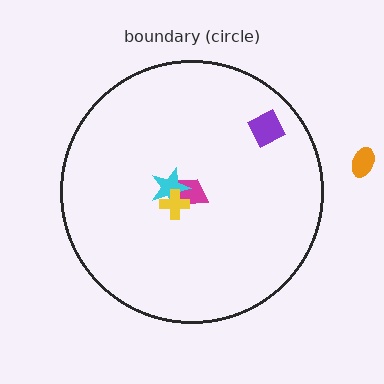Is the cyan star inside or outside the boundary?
Inside.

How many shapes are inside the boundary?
4 inside, 1 outside.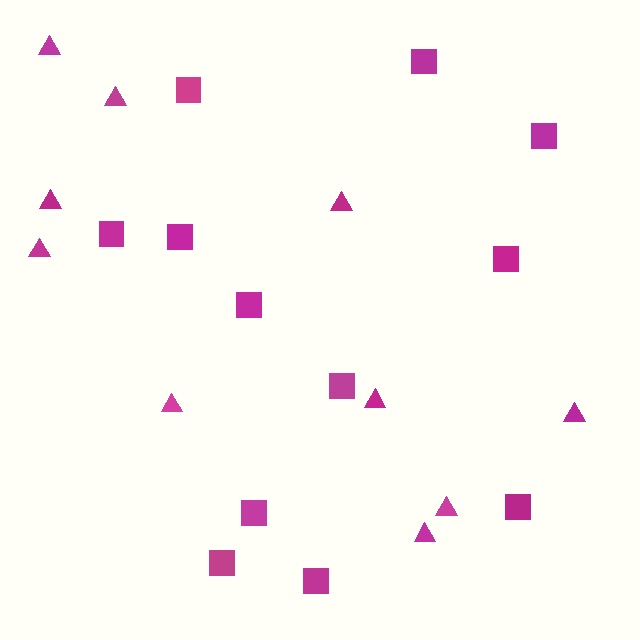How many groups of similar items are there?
There are 2 groups: one group of squares (12) and one group of triangles (10).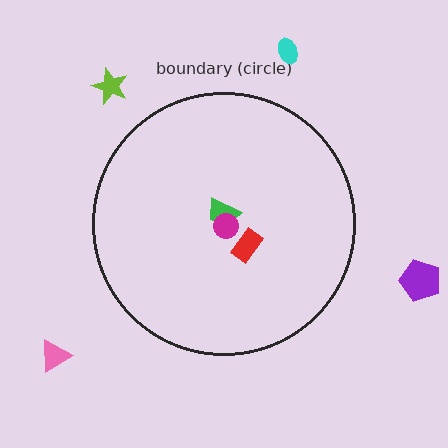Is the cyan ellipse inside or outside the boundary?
Outside.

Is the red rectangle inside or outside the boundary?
Inside.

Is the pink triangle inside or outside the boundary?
Outside.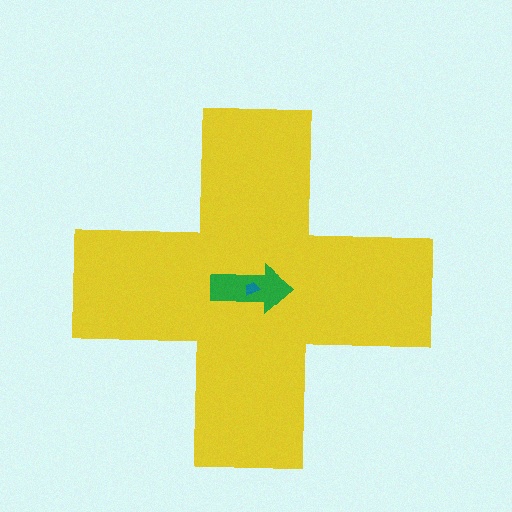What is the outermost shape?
The yellow cross.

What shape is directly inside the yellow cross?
The green arrow.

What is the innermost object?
The teal trapezoid.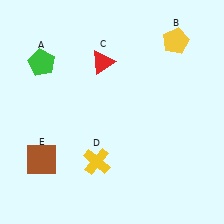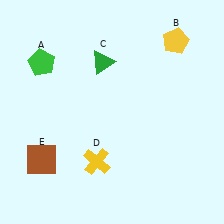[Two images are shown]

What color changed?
The triangle (C) changed from red in Image 1 to green in Image 2.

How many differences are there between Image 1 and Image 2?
There is 1 difference between the two images.